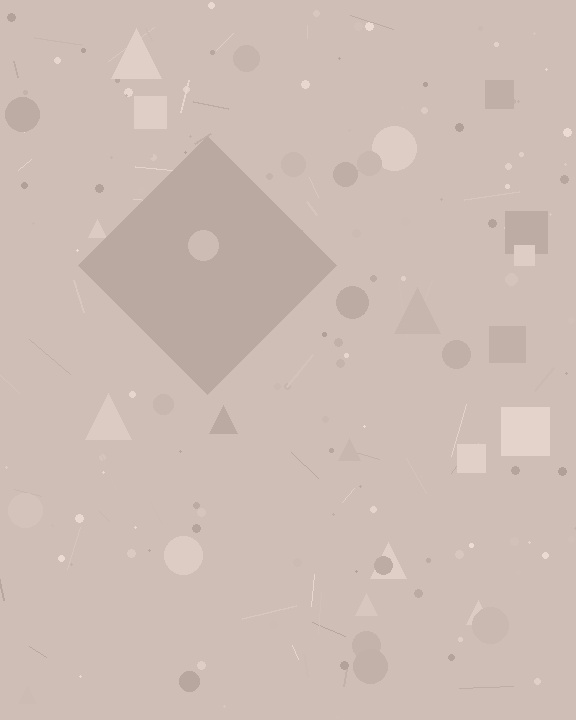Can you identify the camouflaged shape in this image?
The camouflaged shape is a diamond.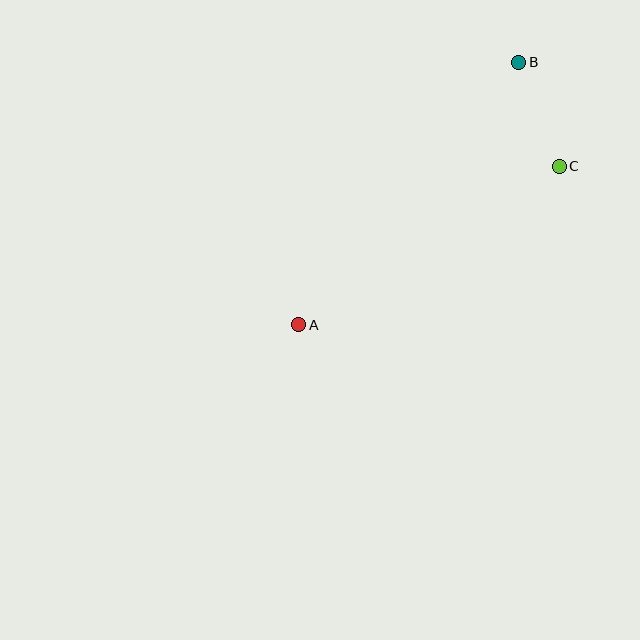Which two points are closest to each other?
Points B and C are closest to each other.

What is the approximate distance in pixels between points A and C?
The distance between A and C is approximately 305 pixels.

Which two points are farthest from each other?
Points A and B are farthest from each other.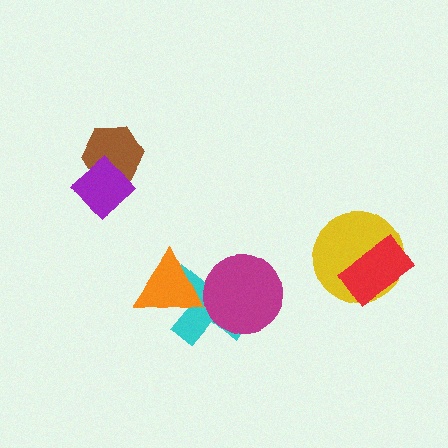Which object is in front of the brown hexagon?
The purple diamond is in front of the brown hexagon.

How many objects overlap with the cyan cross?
2 objects overlap with the cyan cross.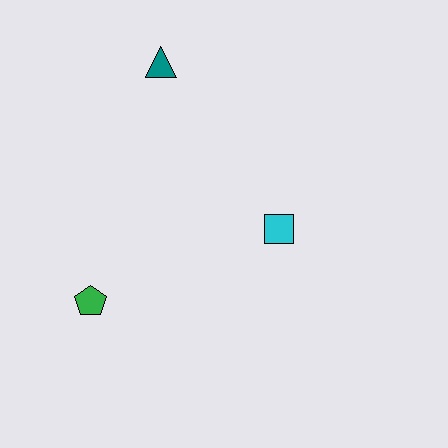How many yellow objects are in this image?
There are no yellow objects.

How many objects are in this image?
There are 3 objects.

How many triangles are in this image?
There is 1 triangle.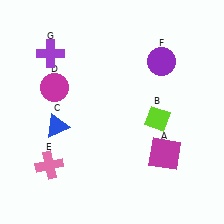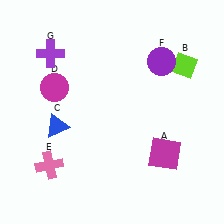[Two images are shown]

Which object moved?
The lime diamond (B) moved up.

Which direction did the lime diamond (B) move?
The lime diamond (B) moved up.